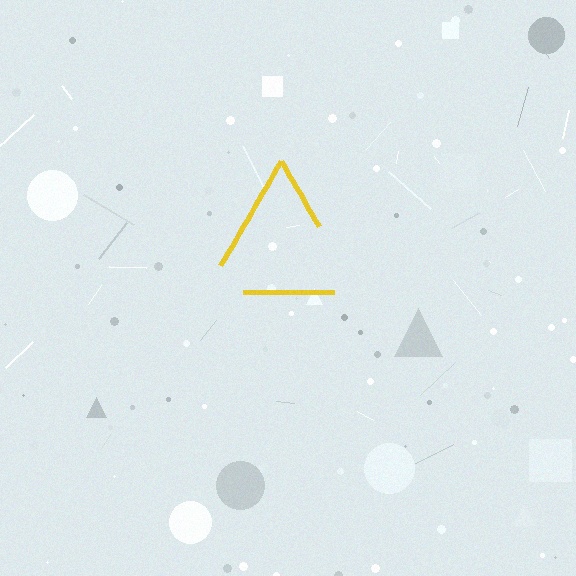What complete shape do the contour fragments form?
The contour fragments form a triangle.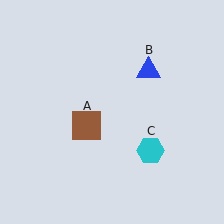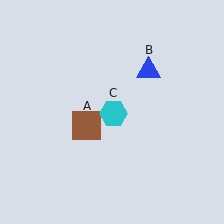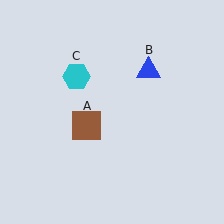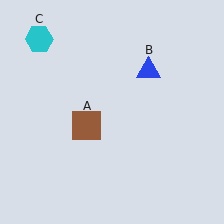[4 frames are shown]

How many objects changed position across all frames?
1 object changed position: cyan hexagon (object C).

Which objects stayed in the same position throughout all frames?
Brown square (object A) and blue triangle (object B) remained stationary.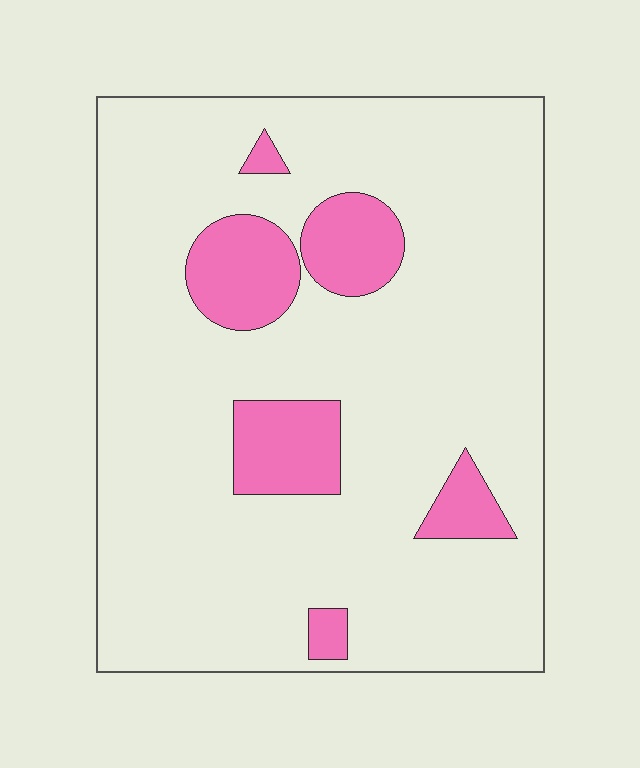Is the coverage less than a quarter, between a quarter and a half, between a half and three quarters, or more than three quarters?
Less than a quarter.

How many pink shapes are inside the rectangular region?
6.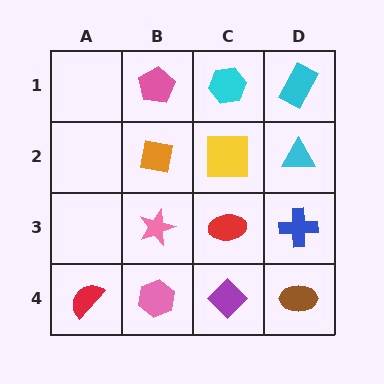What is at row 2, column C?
A yellow square.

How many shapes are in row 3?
3 shapes.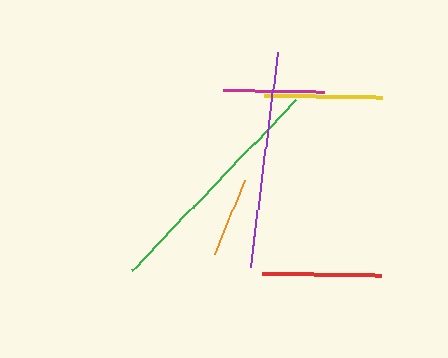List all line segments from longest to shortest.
From longest to shortest: green, purple, red, yellow, magenta, orange.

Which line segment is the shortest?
The orange line is the shortest at approximately 80 pixels.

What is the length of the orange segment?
The orange segment is approximately 80 pixels long.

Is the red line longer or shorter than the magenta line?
The red line is longer than the magenta line.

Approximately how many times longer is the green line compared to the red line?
The green line is approximately 2.0 times the length of the red line.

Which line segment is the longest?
The green line is the longest at approximately 236 pixels.